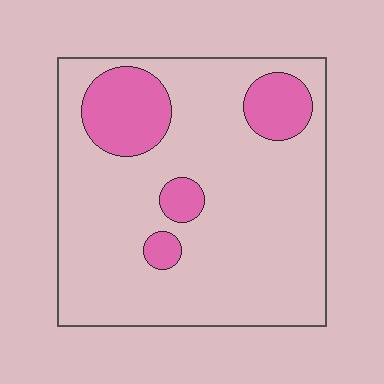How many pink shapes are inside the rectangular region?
4.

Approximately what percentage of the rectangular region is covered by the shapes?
Approximately 20%.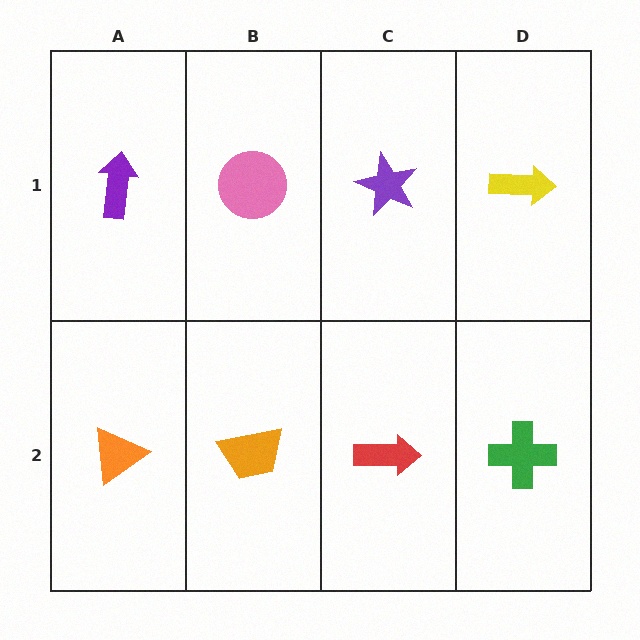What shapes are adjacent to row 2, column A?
A purple arrow (row 1, column A), an orange trapezoid (row 2, column B).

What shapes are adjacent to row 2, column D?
A yellow arrow (row 1, column D), a red arrow (row 2, column C).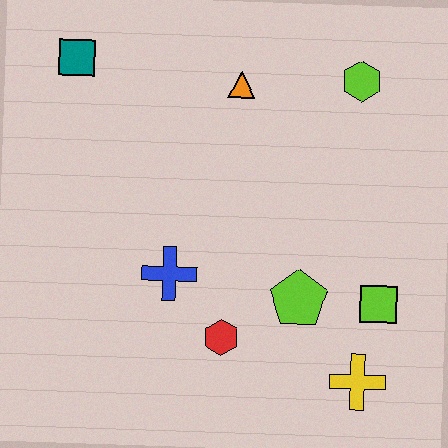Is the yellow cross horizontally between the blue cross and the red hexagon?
No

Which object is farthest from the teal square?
The yellow cross is farthest from the teal square.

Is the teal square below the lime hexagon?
No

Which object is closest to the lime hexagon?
The orange triangle is closest to the lime hexagon.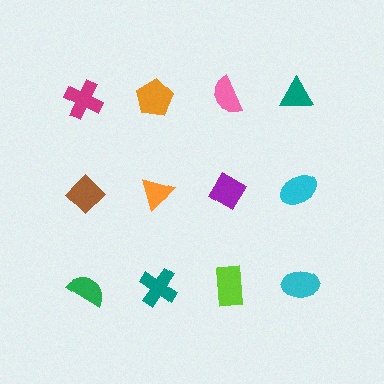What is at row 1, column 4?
A teal triangle.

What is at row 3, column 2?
A teal cross.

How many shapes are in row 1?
4 shapes.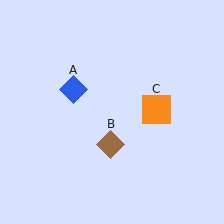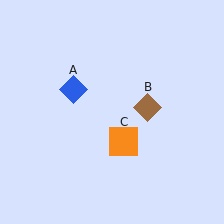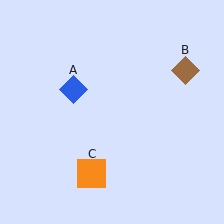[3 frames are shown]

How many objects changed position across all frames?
2 objects changed position: brown diamond (object B), orange square (object C).